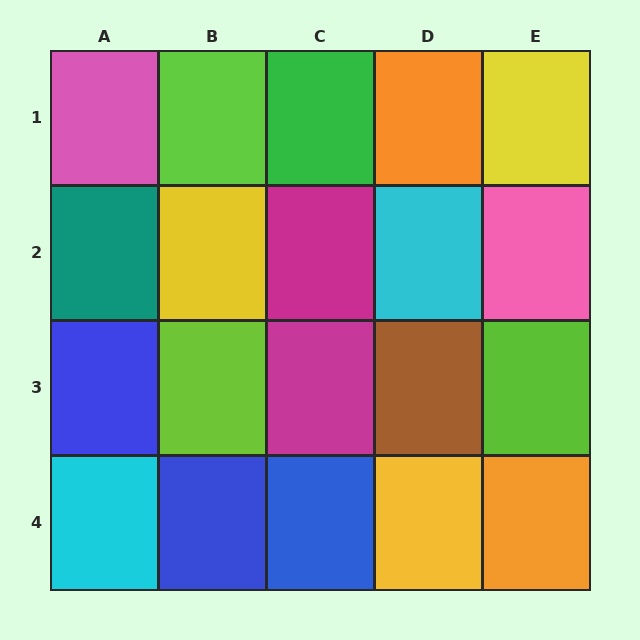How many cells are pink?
2 cells are pink.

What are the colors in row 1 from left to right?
Pink, lime, green, orange, yellow.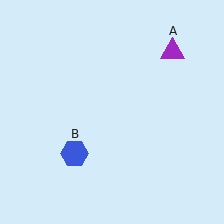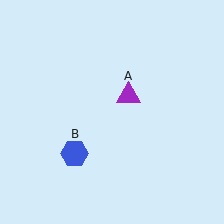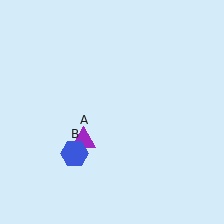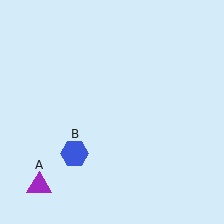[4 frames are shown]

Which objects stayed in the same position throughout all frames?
Blue hexagon (object B) remained stationary.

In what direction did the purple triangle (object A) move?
The purple triangle (object A) moved down and to the left.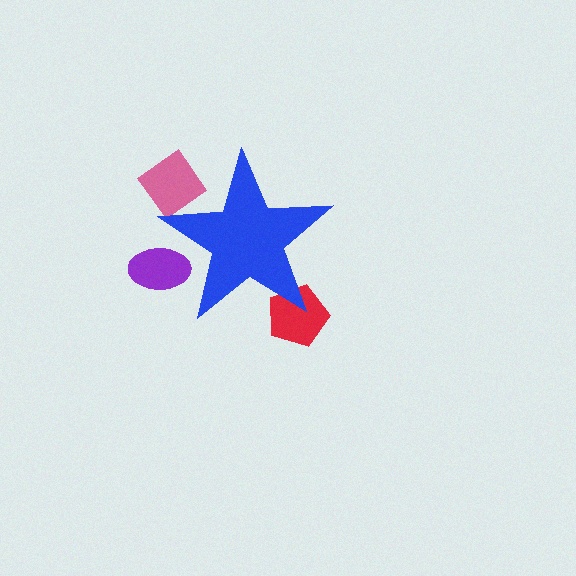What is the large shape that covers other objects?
A blue star.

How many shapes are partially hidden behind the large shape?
3 shapes are partially hidden.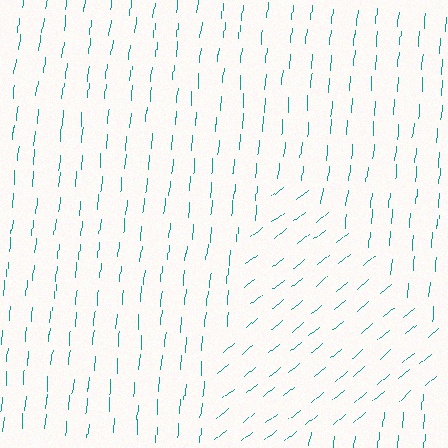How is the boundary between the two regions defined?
The boundary is defined purely by a change in line orientation (approximately 45 degrees difference). All lines are the same color and thickness.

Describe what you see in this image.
The image is filled with small teal line segments. A triangle region in the image has lines oriented differently from the surrounding lines, creating a visible texture boundary.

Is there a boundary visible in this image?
Yes, there is a texture boundary formed by a change in line orientation.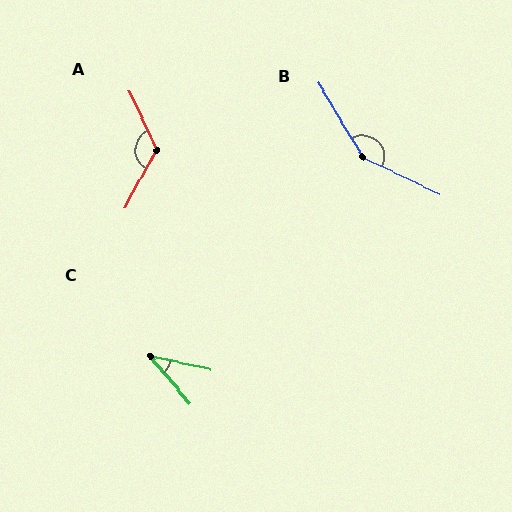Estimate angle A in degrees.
Approximately 125 degrees.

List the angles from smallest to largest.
C (37°), A (125°), B (147°).